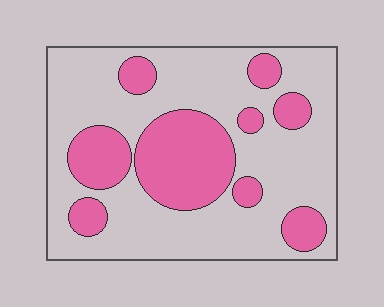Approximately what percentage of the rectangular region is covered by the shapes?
Approximately 30%.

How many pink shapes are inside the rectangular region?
9.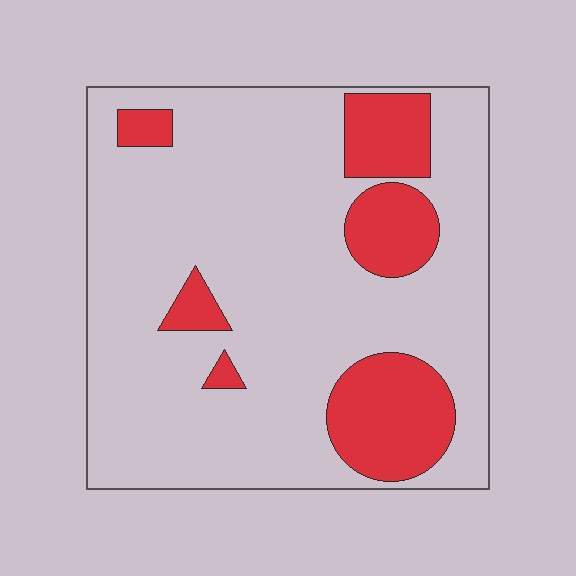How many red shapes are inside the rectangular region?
6.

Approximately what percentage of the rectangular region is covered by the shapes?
Approximately 20%.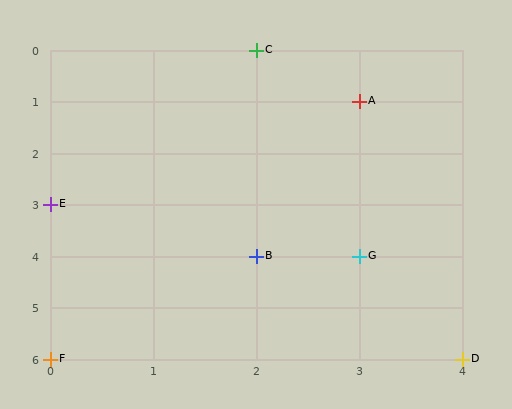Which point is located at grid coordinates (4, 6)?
Point D is at (4, 6).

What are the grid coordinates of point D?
Point D is at grid coordinates (4, 6).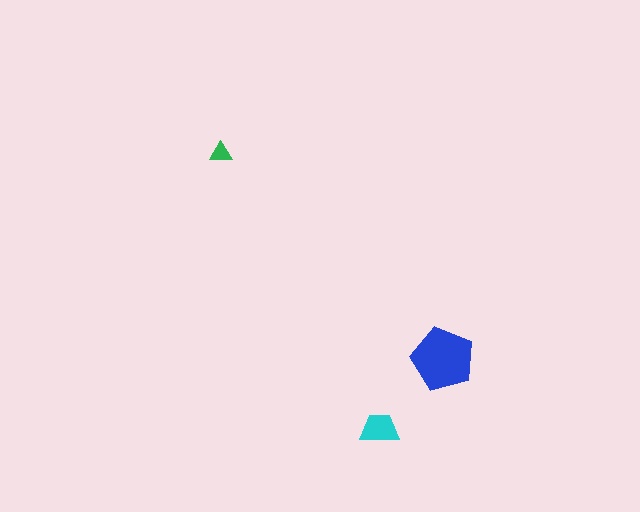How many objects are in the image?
There are 3 objects in the image.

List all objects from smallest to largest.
The green triangle, the cyan trapezoid, the blue pentagon.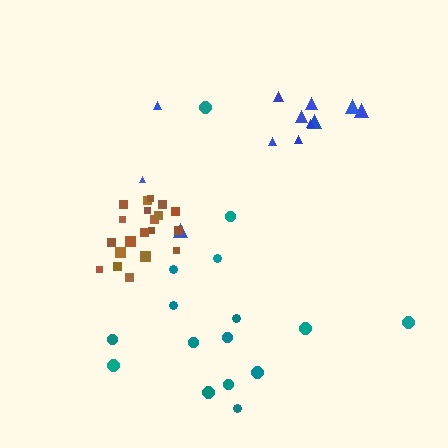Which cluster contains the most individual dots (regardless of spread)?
Brown (20).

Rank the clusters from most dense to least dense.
brown, teal, blue.